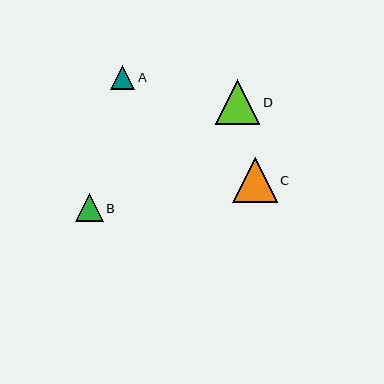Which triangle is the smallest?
Triangle A is the smallest with a size of approximately 24 pixels.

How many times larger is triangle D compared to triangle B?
Triangle D is approximately 1.6 times the size of triangle B.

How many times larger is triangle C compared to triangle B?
Triangle C is approximately 1.6 times the size of triangle B.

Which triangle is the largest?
Triangle C is the largest with a size of approximately 44 pixels.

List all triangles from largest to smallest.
From largest to smallest: C, D, B, A.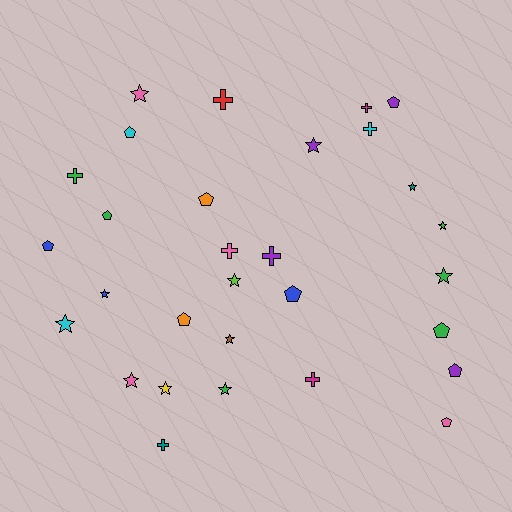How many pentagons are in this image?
There are 10 pentagons.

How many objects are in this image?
There are 30 objects.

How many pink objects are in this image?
There are 4 pink objects.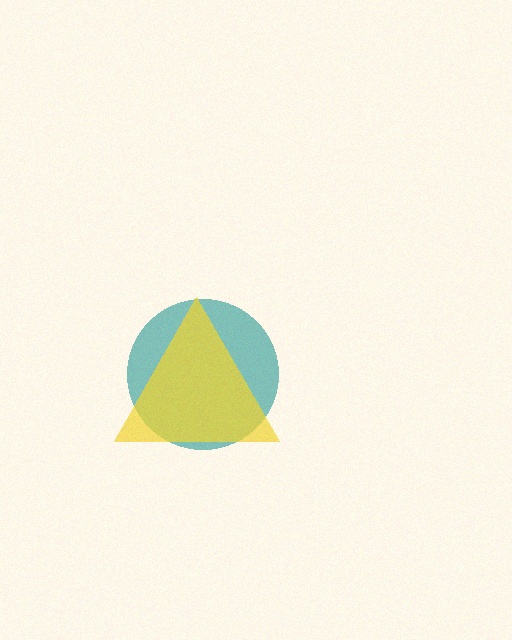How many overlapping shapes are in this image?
There are 2 overlapping shapes in the image.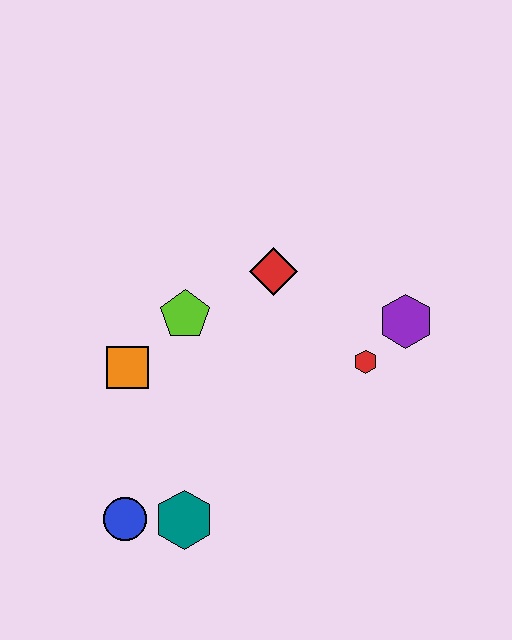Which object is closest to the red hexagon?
The purple hexagon is closest to the red hexagon.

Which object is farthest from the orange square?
The purple hexagon is farthest from the orange square.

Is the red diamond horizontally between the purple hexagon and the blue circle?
Yes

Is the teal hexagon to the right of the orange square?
Yes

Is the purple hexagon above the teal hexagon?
Yes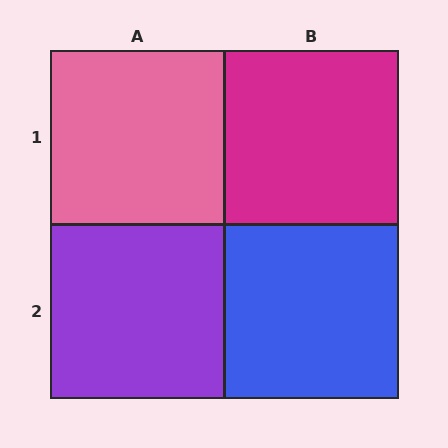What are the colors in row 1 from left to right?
Pink, magenta.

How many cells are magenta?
1 cell is magenta.